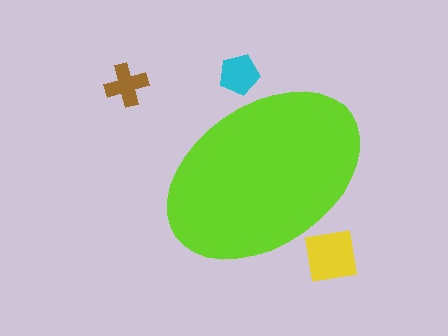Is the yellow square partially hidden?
Yes, the yellow square is partially hidden behind the lime ellipse.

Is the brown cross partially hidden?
No, the brown cross is fully visible.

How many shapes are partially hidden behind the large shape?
2 shapes are partially hidden.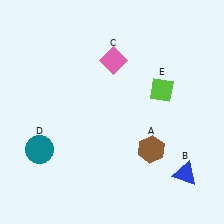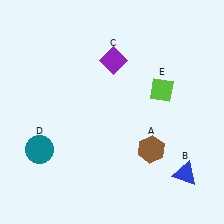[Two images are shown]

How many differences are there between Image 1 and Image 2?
There is 1 difference between the two images.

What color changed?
The diamond (C) changed from pink in Image 1 to purple in Image 2.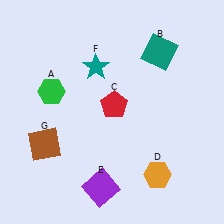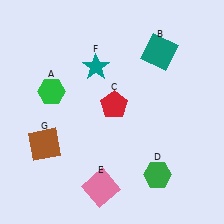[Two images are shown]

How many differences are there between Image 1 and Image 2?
There are 2 differences between the two images.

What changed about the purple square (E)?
In Image 1, E is purple. In Image 2, it changed to pink.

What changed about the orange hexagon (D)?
In Image 1, D is orange. In Image 2, it changed to green.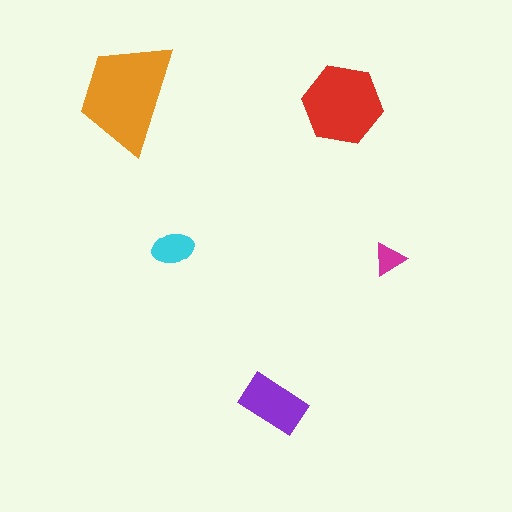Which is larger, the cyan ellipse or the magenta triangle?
The cyan ellipse.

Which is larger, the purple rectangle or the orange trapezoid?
The orange trapezoid.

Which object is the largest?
The orange trapezoid.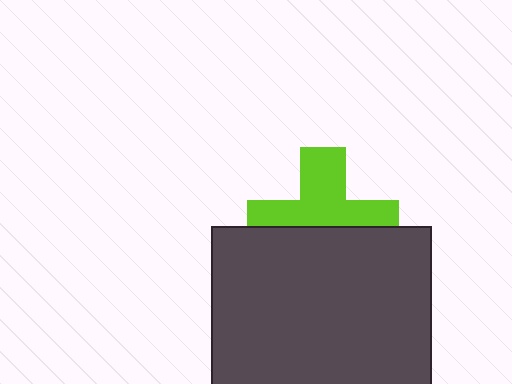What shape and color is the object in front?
The object in front is a dark gray square.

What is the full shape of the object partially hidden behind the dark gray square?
The partially hidden object is a lime cross.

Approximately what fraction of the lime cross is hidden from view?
Roughly 47% of the lime cross is hidden behind the dark gray square.